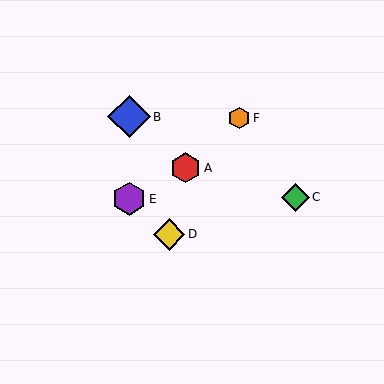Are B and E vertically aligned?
Yes, both are at x≈129.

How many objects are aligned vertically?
2 objects (B, E) are aligned vertically.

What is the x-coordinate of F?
Object F is at x≈239.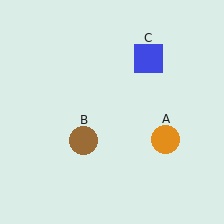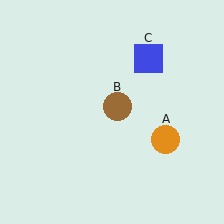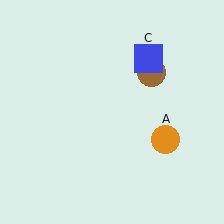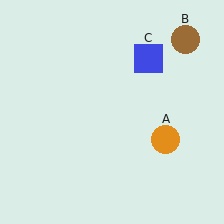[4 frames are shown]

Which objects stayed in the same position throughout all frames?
Orange circle (object A) and blue square (object C) remained stationary.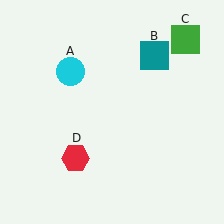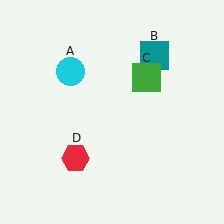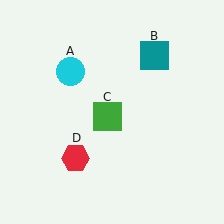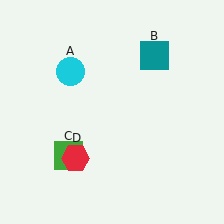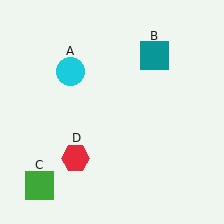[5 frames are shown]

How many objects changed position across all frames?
1 object changed position: green square (object C).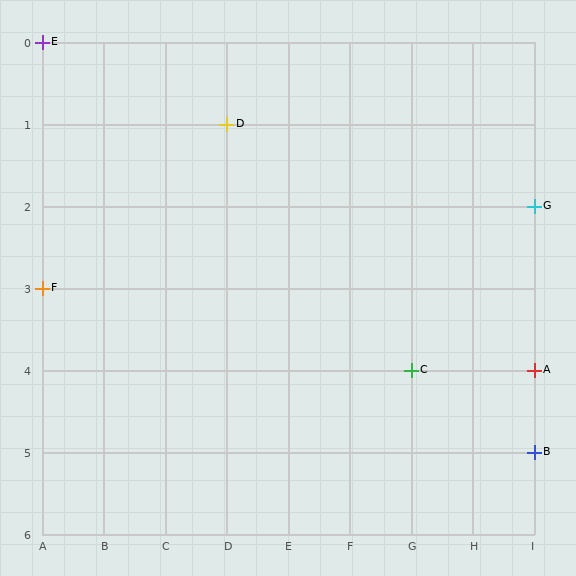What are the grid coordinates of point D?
Point D is at grid coordinates (D, 1).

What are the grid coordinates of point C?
Point C is at grid coordinates (G, 4).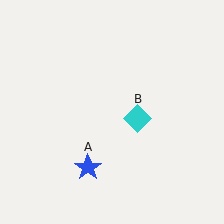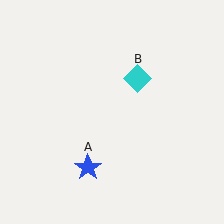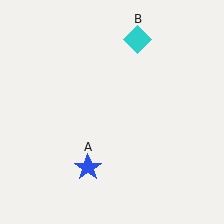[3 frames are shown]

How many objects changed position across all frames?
1 object changed position: cyan diamond (object B).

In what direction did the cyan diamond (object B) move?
The cyan diamond (object B) moved up.